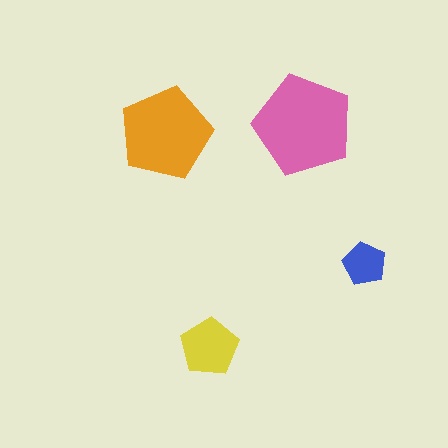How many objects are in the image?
There are 4 objects in the image.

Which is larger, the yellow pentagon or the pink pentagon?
The pink one.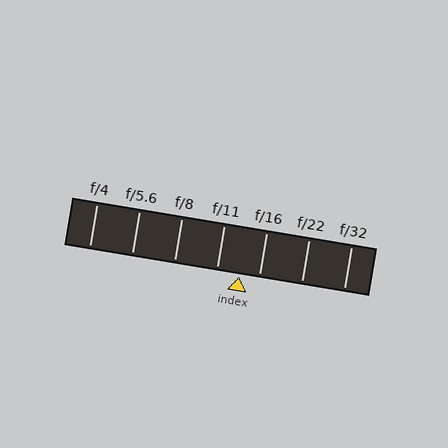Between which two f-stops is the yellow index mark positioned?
The index mark is between f/11 and f/16.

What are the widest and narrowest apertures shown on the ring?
The widest aperture shown is f/4 and the narrowest is f/32.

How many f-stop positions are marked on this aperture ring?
There are 7 f-stop positions marked.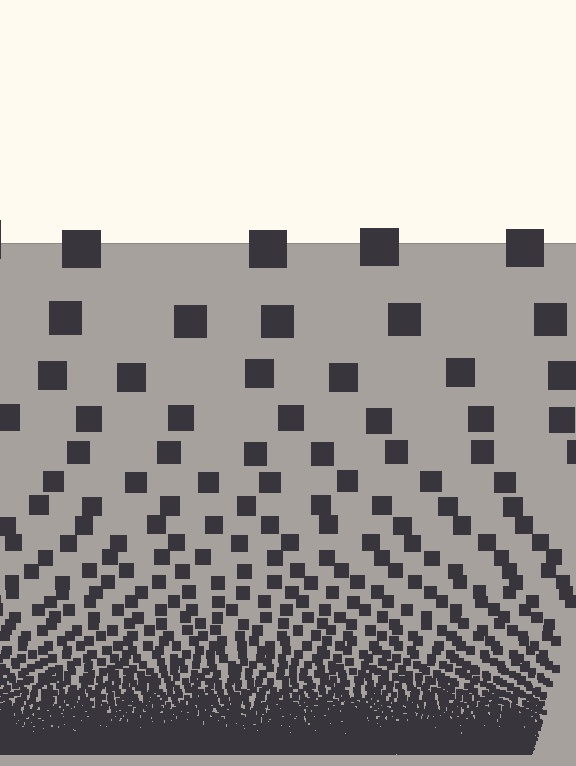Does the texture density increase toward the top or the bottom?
Density increases toward the bottom.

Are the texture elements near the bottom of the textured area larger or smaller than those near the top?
Smaller. The gradient is inverted — elements near the bottom are smaller and denser.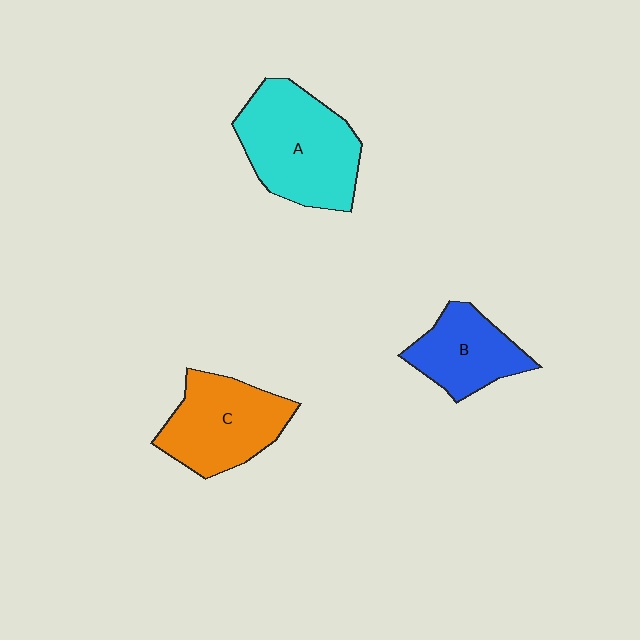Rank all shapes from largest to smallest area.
From largest to smallest: A (cyan), C (orange), B (blue).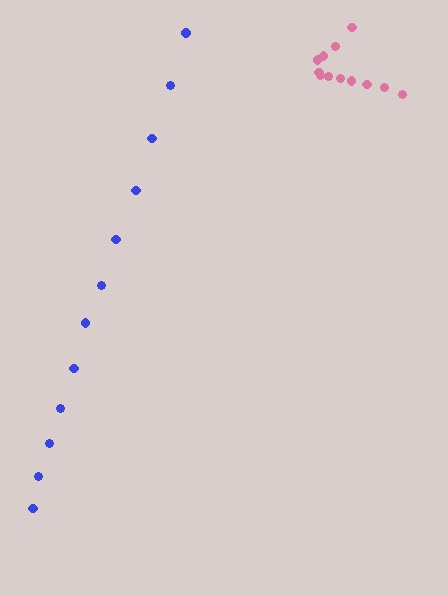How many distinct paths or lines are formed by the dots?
There are 2 distinct paths.